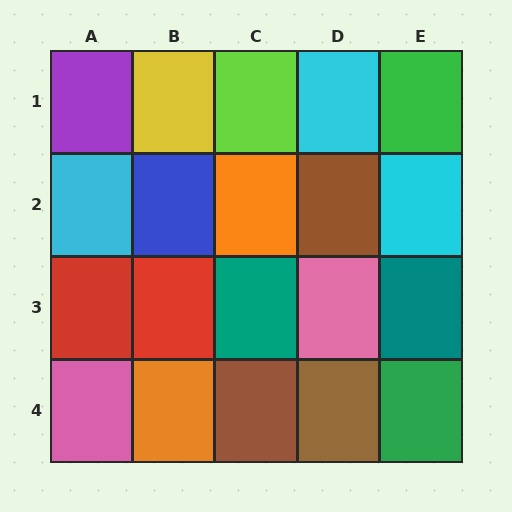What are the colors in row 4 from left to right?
Pink, orange, brown, brown, green.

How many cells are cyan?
3 cells are cyan.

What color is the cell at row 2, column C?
Orange.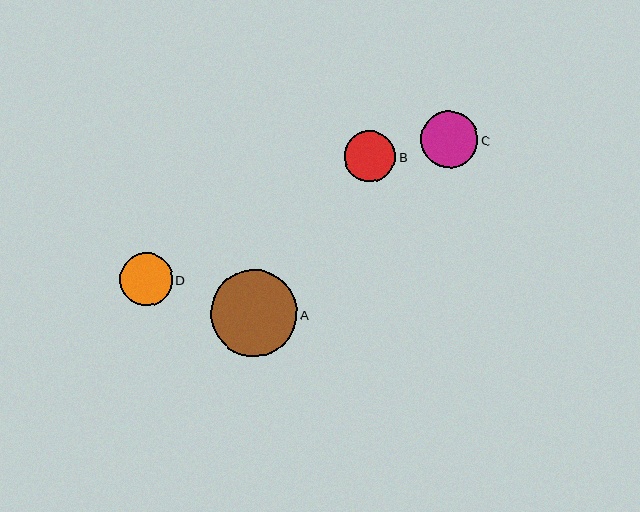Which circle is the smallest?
Circle B is the smallest with a size of approximately 51 pixels.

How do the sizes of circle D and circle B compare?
Circle D and circle B are approximately the same size.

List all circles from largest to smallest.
From largest to smallest: A, C, D, B.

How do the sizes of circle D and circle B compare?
Circle D and circle B are approximately the same size.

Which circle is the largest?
Circle A is the largest with a size of approximately 86 pixels.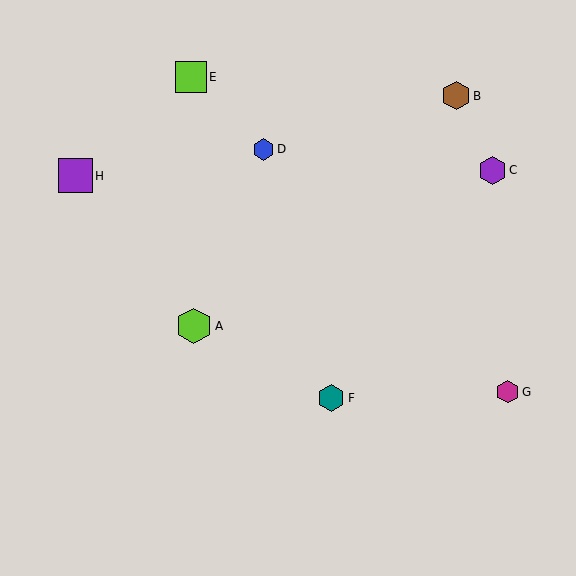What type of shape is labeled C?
Shape C is a purple hexagon.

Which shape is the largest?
The lime hexagon (labeled A) is the largest.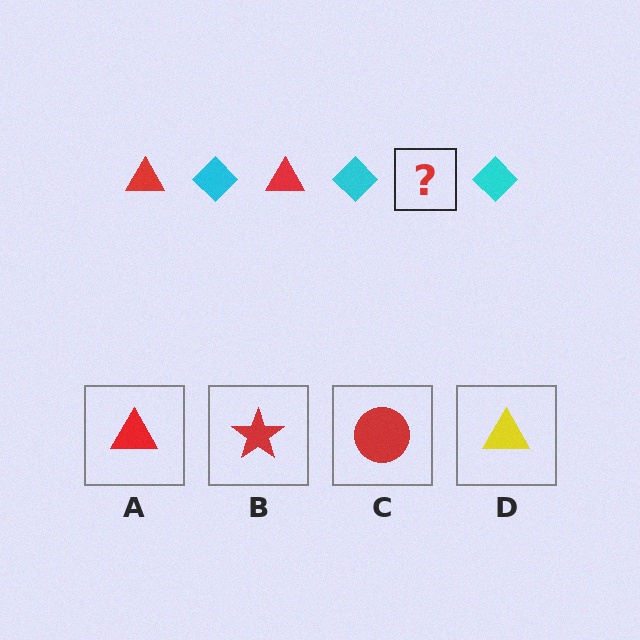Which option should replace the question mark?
Option A.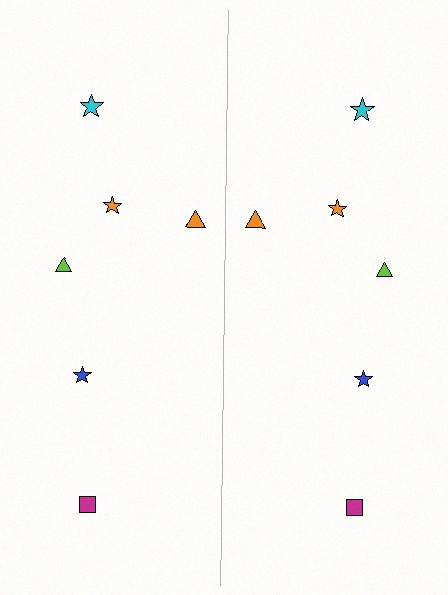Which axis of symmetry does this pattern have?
The pattern has a vertical axis of symmetry running through the center of the image.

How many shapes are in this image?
There are 12 shapes in this image.